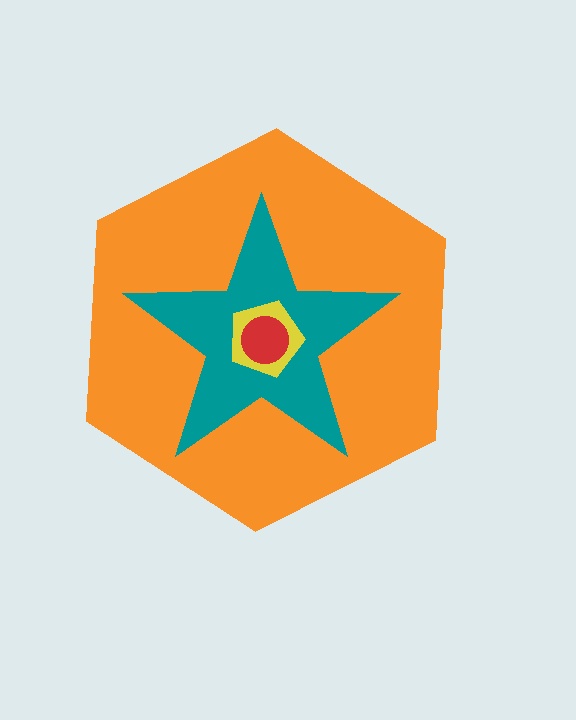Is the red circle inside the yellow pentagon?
Yes.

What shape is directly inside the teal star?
The yellow pentagon.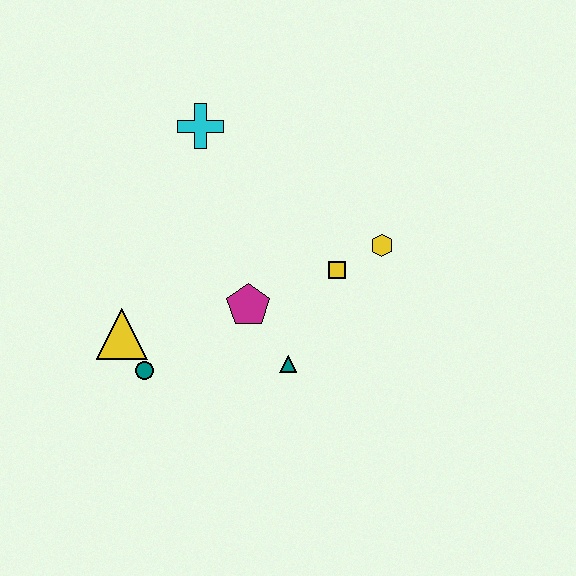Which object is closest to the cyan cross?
The magenta pentagon is closest to the cyan cross.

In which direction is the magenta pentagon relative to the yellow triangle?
The magenta pentagon is to the right of the yellow triangle.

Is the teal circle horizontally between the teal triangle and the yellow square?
No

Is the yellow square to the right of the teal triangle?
Yes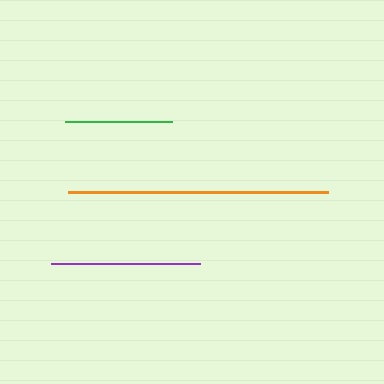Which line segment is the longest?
The orange line is the longest at approximately 259 pixels.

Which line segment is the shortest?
The green line is the shortest at approximately 107 pixels.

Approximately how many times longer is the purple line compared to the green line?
The purple line is approximately 1.4 times the length of the green line.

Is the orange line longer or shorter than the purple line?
The orange line is longer than the purple line.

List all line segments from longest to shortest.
From longest to shortest: orange, purple, green.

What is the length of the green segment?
The green segment is approximately 107 pixels long.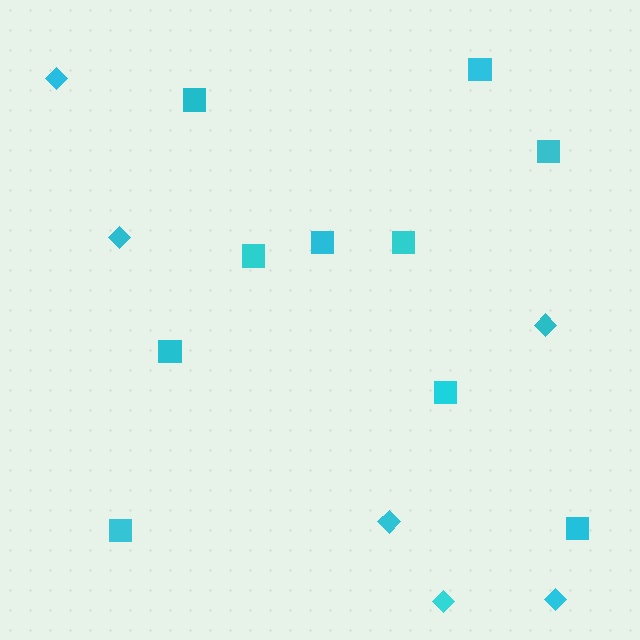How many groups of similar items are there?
There are 2 groups: one group of diamonds (6) and one group of squares (10).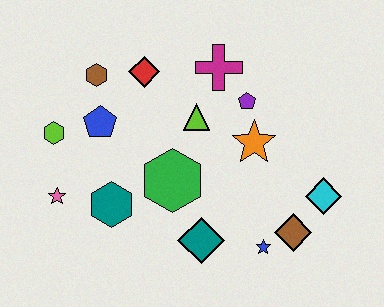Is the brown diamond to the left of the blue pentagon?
No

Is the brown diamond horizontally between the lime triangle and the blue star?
No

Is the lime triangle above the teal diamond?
Yes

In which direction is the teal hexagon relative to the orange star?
The teal hexagon is to the left of the orange star.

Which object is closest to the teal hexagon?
The pink star is closest to the teal hexagon.